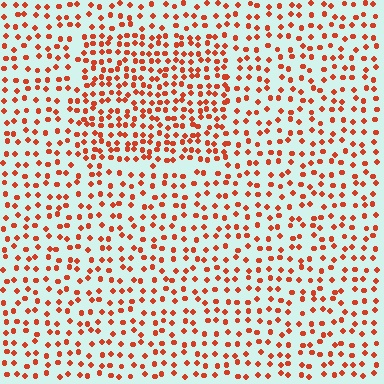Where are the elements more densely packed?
The elements are more densely packed inside the rectangle boundary.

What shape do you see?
I see a rectangle.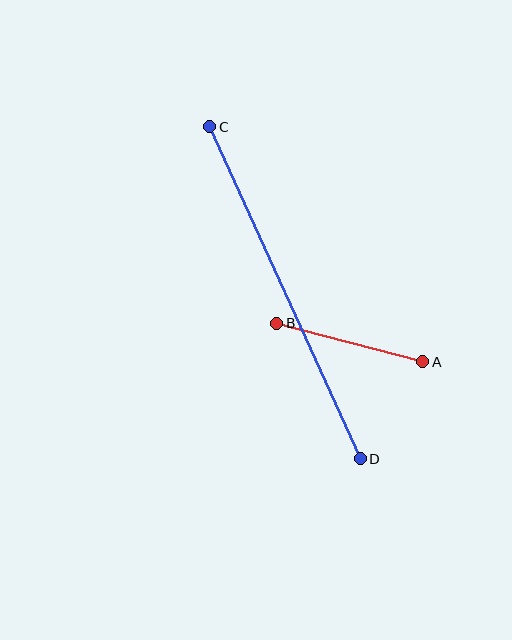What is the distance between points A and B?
The distance is approximately 151 pixels.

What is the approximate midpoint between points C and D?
The midpoint is at approximately (285, 293) pixels.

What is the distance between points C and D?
The distance is approximately 365 pixels.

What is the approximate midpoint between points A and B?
The midpoint is at approximately (350, 343) pixels.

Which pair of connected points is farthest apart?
Points C and D are farthest apart.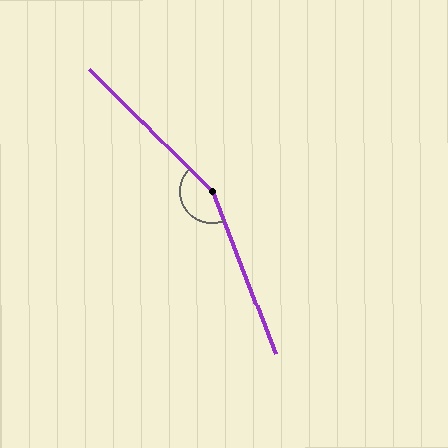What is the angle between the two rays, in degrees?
Approximately 157 degrees.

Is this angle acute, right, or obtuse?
It is obtuse.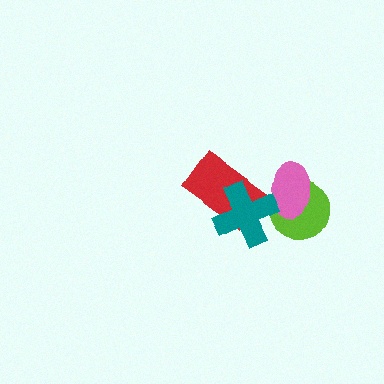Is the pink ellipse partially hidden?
Yes, it is partially covered by another shape.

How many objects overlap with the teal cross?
3 objects overlap with the teal cross.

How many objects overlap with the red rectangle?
1 object overlaps with the red rectangle.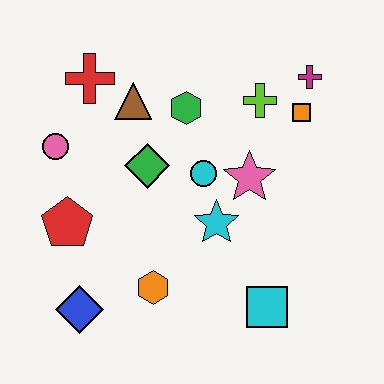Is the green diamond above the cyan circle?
Yes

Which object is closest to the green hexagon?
The brown triangle is closest to the green hexagon.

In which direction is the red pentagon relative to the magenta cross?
The red pentagon is to the left of the magenta cross.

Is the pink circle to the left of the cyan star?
Yes